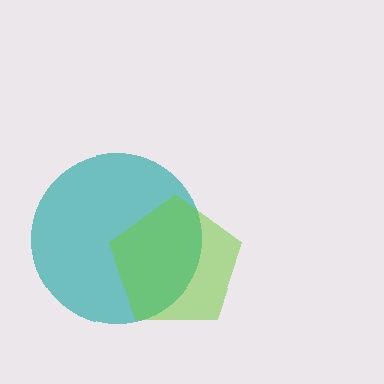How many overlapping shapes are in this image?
There are 2 overlapping shapes in the image.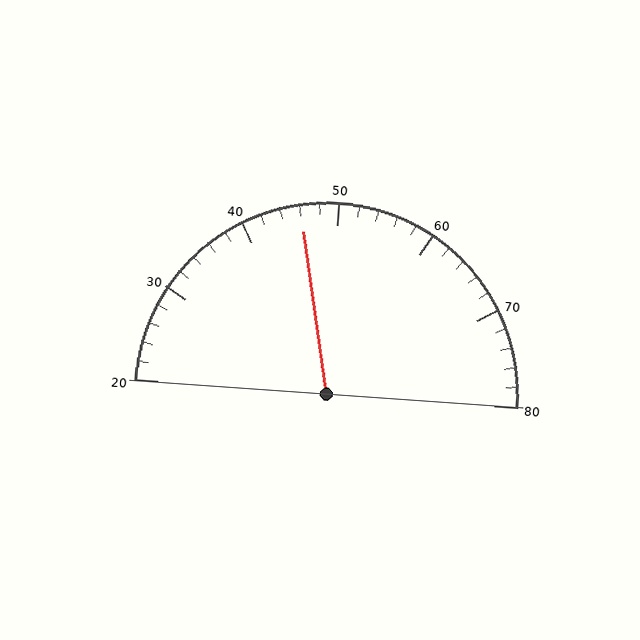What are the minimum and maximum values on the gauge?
The gauge ranges from 20 to 80.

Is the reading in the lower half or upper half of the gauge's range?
The reading is in the lower half of the range (20 to 80).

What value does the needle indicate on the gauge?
The needle indicates approximately 46.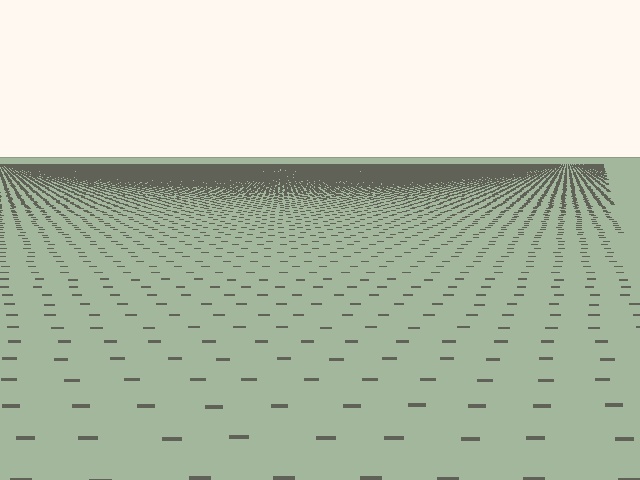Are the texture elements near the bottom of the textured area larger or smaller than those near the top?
Larger. Near the bottom, elements are closer to the viewer and appear at a bigger on-screen size.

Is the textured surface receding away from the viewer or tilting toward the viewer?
The surface is receding away from the viewer. Texture elements get smaller and denser toward the top.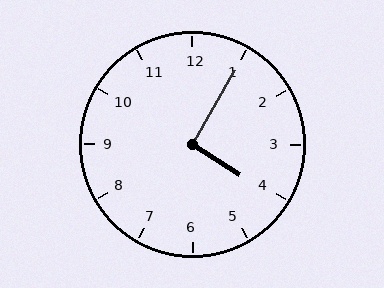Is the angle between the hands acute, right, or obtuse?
It is right.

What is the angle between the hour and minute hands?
Approximately 92 degrees.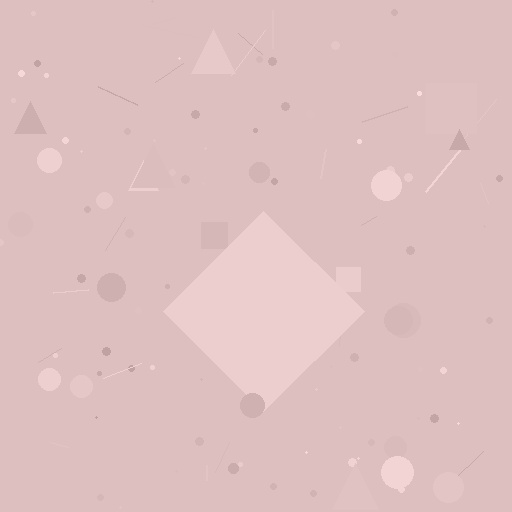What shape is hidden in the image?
A diamond is hidden in the image.